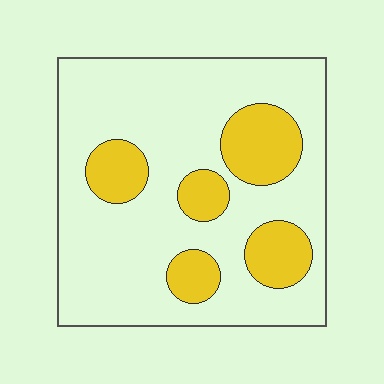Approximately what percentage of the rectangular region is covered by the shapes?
Approximately 25%.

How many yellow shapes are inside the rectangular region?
5.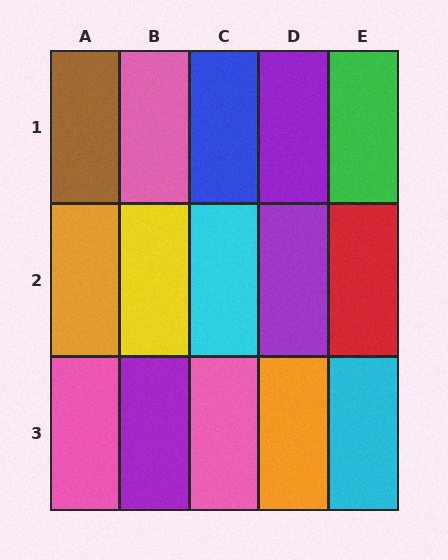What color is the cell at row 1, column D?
Purple.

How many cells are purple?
3 cells are purple.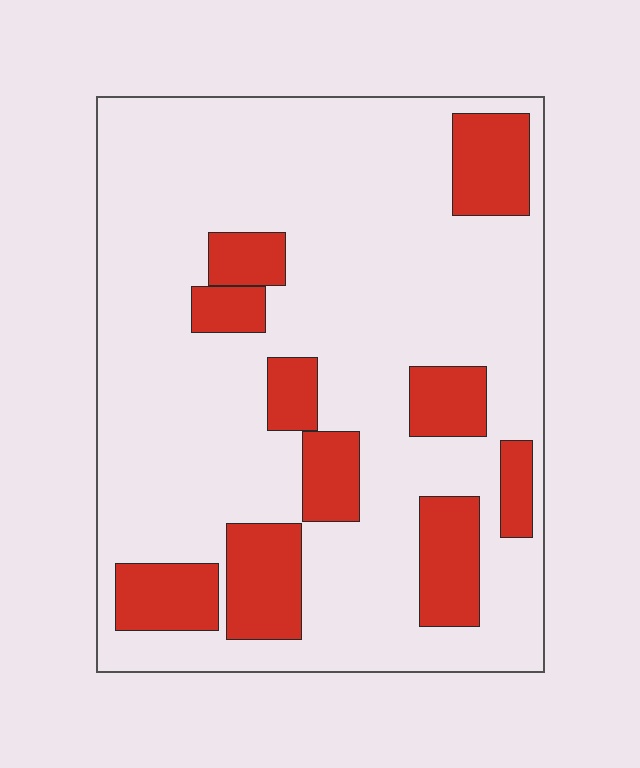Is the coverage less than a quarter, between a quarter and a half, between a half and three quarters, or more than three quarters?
Less than a quarter.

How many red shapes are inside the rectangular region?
10.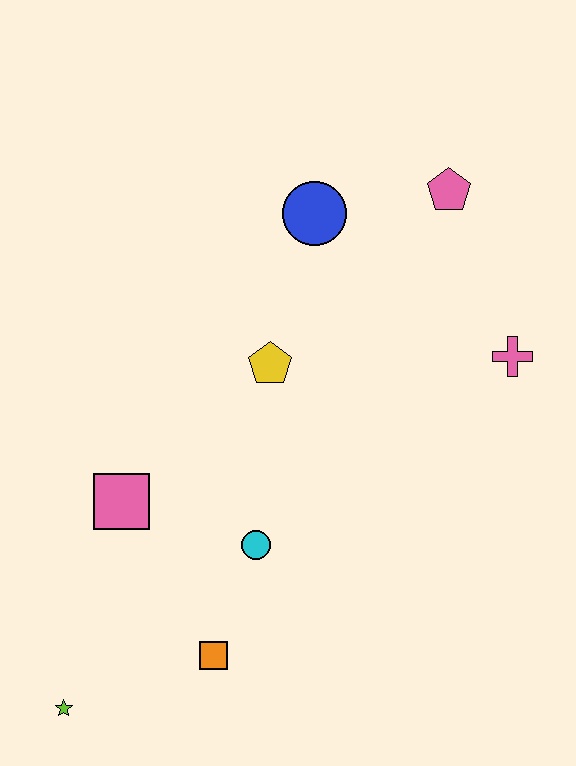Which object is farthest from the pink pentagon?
The lime star is farthest from the pink pentagon.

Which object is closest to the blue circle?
The pink pentagon is closest to the blue circle.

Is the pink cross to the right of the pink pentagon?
Yes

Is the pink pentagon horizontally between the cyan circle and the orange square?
No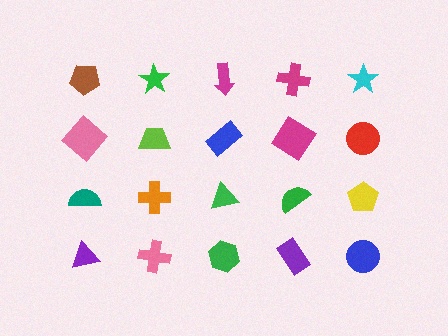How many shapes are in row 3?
5 shapes.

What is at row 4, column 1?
A purple triangle.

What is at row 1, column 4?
A magenta cross.